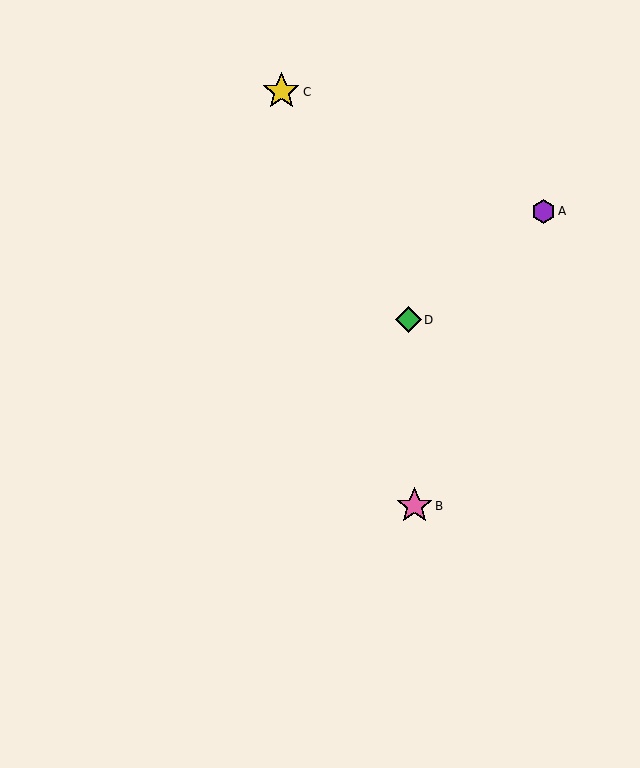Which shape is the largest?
The yellow star (labeled C) is the largest.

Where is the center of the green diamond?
The center of the green diamond is at (408, 320).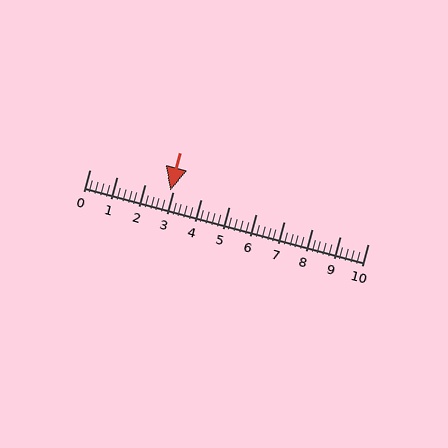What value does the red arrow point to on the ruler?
The red arrow points to approximately 2.9.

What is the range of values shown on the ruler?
The ruler shows values from 0 to 10.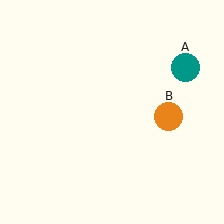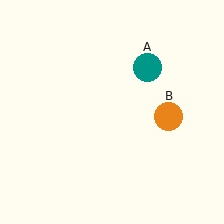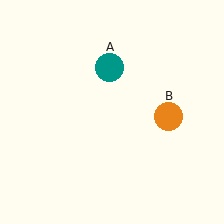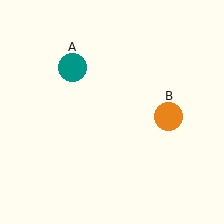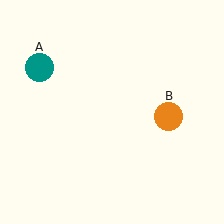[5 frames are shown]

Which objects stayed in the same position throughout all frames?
Orange circle (object B) remained stationary.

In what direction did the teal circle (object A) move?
The teal circle (object A) moved left.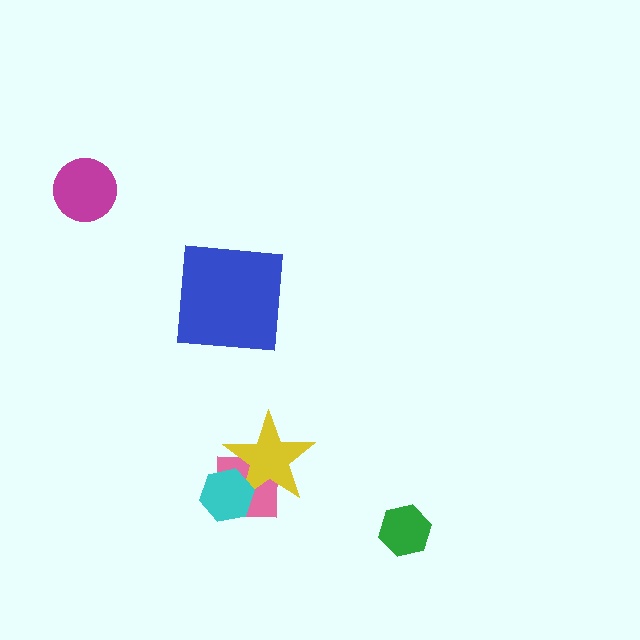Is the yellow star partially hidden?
Yes, it is partially covered by another shape.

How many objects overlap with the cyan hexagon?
2 objects overlap with the cyan hexagon.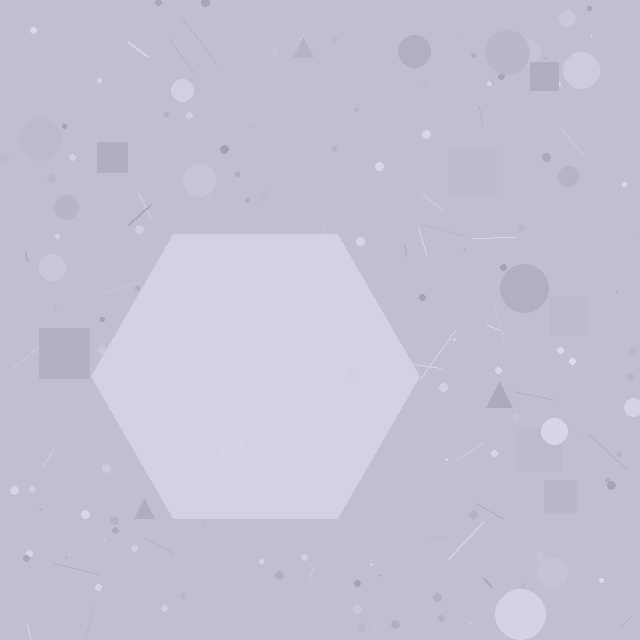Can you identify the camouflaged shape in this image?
The camouflaged shape is a hexagon.